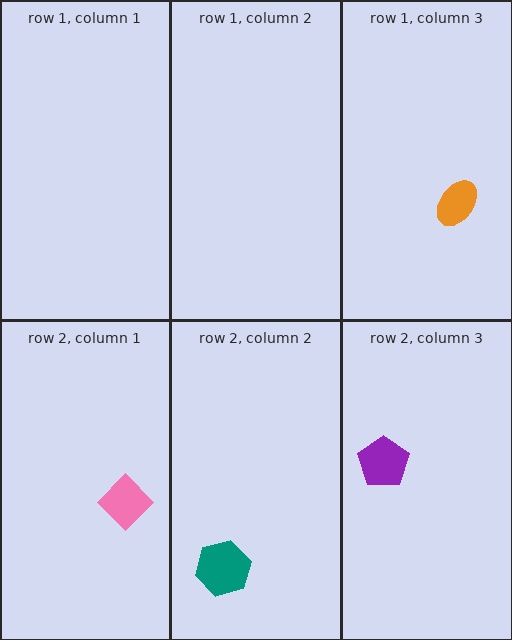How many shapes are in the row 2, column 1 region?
1.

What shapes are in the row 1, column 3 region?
The orange ellipse.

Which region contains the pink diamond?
The row 2, column 1 region.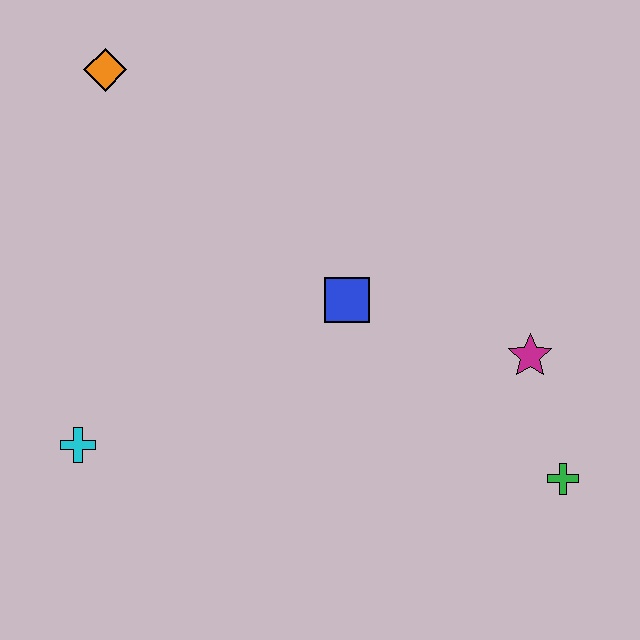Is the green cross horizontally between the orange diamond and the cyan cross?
No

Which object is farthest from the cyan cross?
The green cross is farthest from the cyan cross.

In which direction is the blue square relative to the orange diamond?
The blue square is to the right of the orange diamond.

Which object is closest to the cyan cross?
The blue square is closest to the cyan cross.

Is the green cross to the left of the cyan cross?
No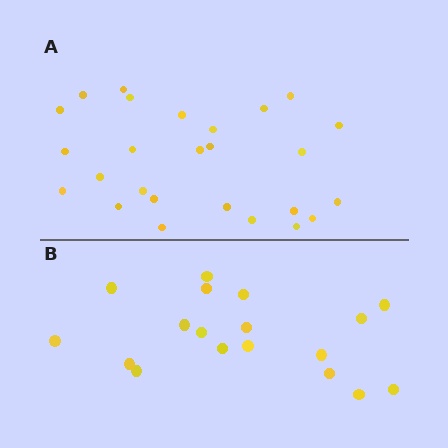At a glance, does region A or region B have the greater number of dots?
Region A (the top region) has more dots.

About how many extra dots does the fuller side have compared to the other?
Region A has roughly 8 or so more dots than region B.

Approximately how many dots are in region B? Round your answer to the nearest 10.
About 20 dots. (The exact count is 18, which rounds to 20.)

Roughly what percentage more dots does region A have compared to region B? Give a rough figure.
About 45% more.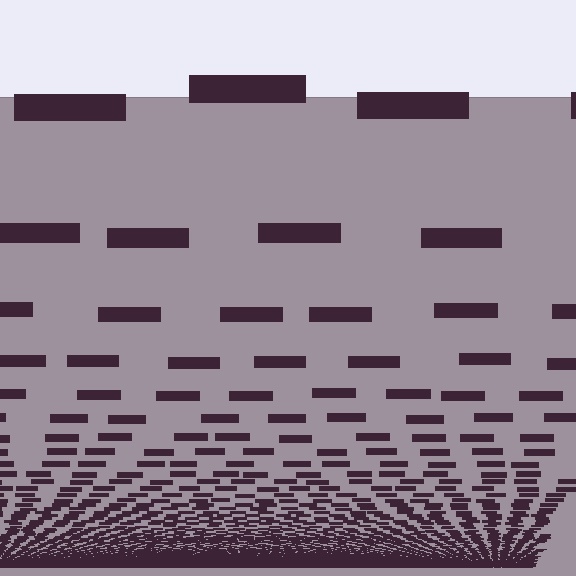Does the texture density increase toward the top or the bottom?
Density increases toward the bottom.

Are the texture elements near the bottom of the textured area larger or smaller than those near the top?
Smaller. The gradient is inverted — elements near the bottom are smaller and denser.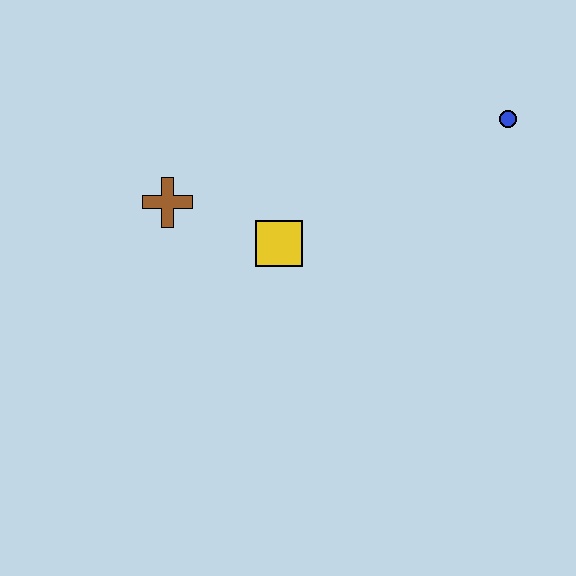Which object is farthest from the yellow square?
The blue circle is farthest from the yellow square.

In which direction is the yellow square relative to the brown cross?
The yellow square is to the right of the brown cross.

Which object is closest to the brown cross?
The yellow square is closest to the brown cross.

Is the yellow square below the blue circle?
Yes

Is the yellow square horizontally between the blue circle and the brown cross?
Yes